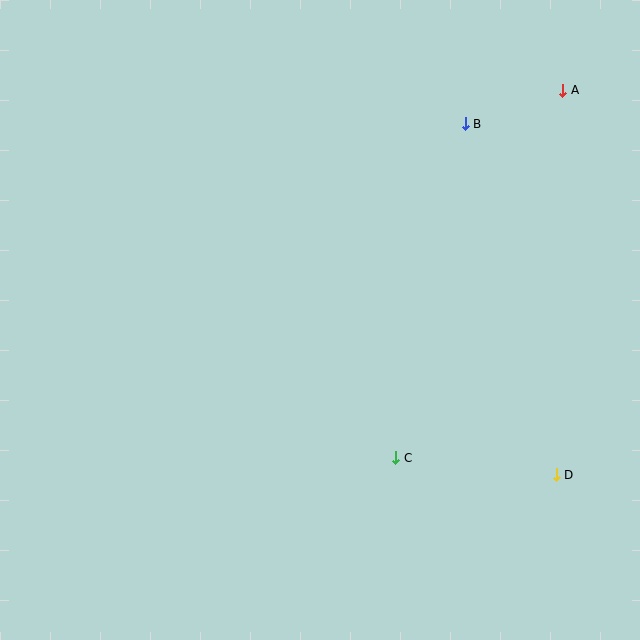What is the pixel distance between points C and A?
The distance between C and A is 403 pixels.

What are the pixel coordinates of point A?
Point A is at (563, 91).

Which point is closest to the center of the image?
Point C at (396, 458) is closest to the center.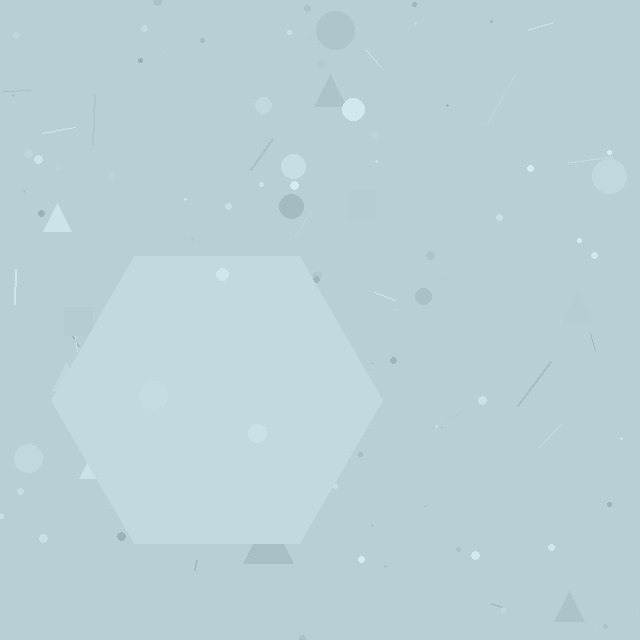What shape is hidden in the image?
A hexagon is hidden in the image.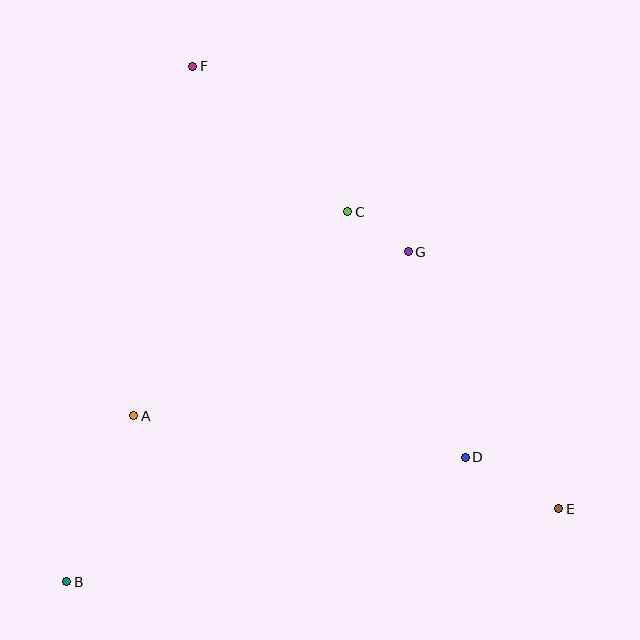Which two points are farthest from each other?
Points E and F are farthest from each other.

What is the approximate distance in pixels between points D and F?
The distance between D and F is approximately 477 pixels.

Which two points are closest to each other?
Points C and G are closest to each other.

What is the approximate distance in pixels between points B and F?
The distance between B and F is approximately 531 pixels.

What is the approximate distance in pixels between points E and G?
The distance between E and G is approximately 298 pixels.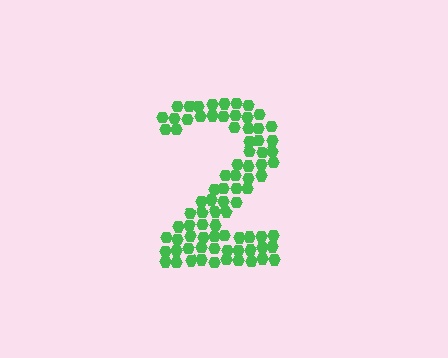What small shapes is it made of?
It is made of small hexagons.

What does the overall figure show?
The overall figure shows the digit 2.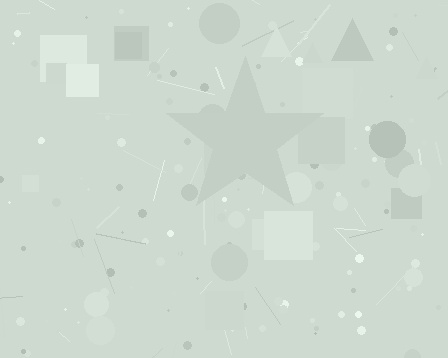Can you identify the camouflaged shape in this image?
The camouflaged shape is a star.